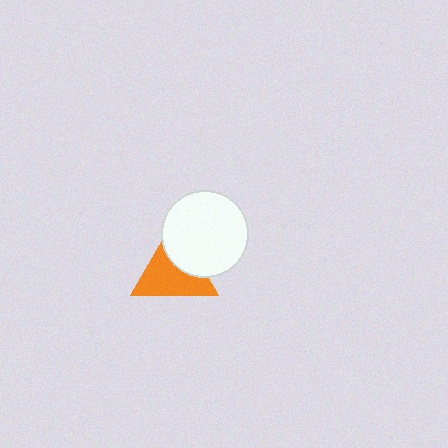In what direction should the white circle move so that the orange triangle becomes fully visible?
The white circle should move toward the upper-right. That is the shortest direction to clear the overlap and leave the orange triangle fully visible.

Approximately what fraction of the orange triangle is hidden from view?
Roughly 37% of the orange triangle is hidden behind the white circle.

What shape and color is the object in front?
The object in front is a white circle.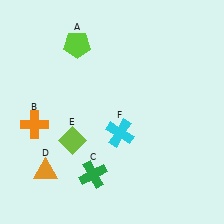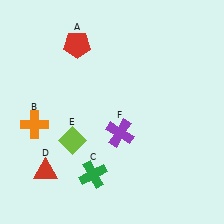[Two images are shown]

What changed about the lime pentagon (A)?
In Image 1, A is lime. In Image 2, it changed to red.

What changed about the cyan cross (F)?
In Image 1, F is cyan. In Image 2, it changed to purple.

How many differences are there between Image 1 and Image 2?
There are 3 differences between the two images.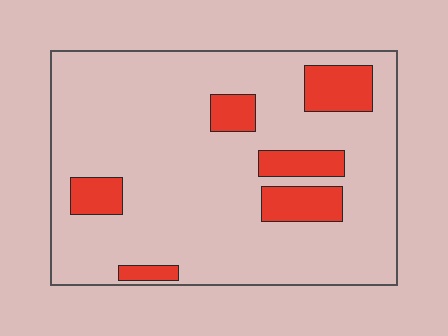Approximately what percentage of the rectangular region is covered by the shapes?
Approximately 15%.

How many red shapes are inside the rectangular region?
6.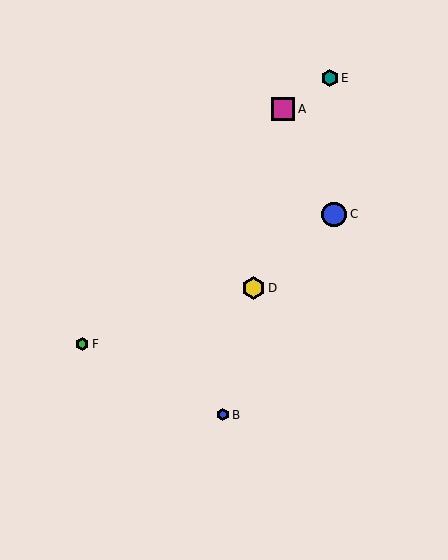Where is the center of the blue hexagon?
The center of the blue hexagon is at (223, 415).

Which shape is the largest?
The blue circle (labeled C) is the largest.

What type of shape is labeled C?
Shape C is a blue circle.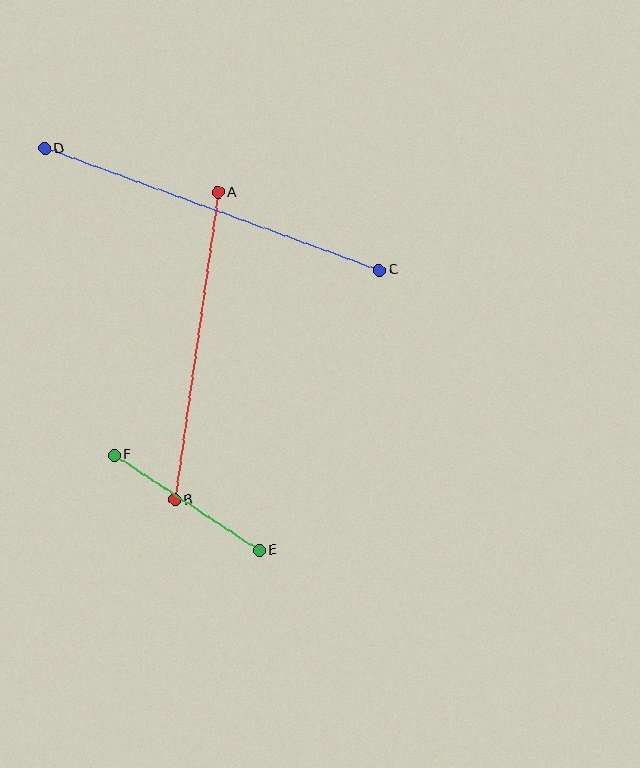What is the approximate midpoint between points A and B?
The midpoint is at approximately (196, 346) pixels.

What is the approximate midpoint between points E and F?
The midpoint is at approximately (187, 503) pixels.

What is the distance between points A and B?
The distance is approximately 311 pixels.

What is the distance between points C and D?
The distance is approximately 356 pixels.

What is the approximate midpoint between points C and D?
The midpoint is at approximately (212, 210) pixels.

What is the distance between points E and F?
The distance is approximately 173 pixels.